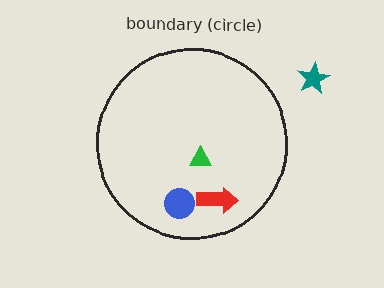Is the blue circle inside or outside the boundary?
Inside.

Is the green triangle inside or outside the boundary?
Inside.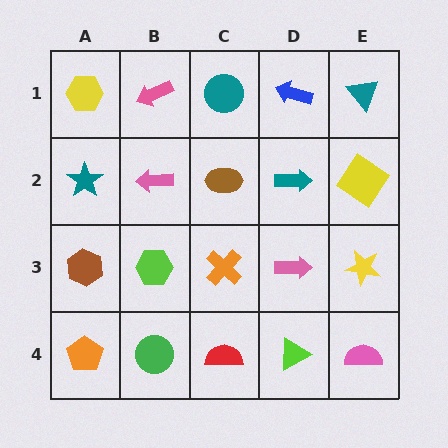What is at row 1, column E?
A teal triangle.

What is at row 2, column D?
A teal arrow.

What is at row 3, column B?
A lime hexagon.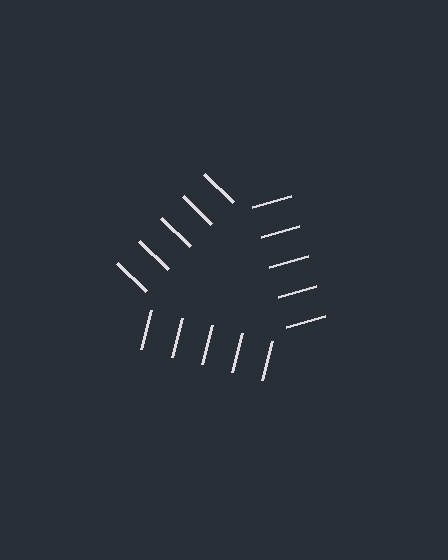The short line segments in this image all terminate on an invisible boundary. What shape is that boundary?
An illusory triangle — the line segments terminate on its edges but no continuous stroke is drawn.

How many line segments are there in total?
15 — 5 along each of the 3 edges.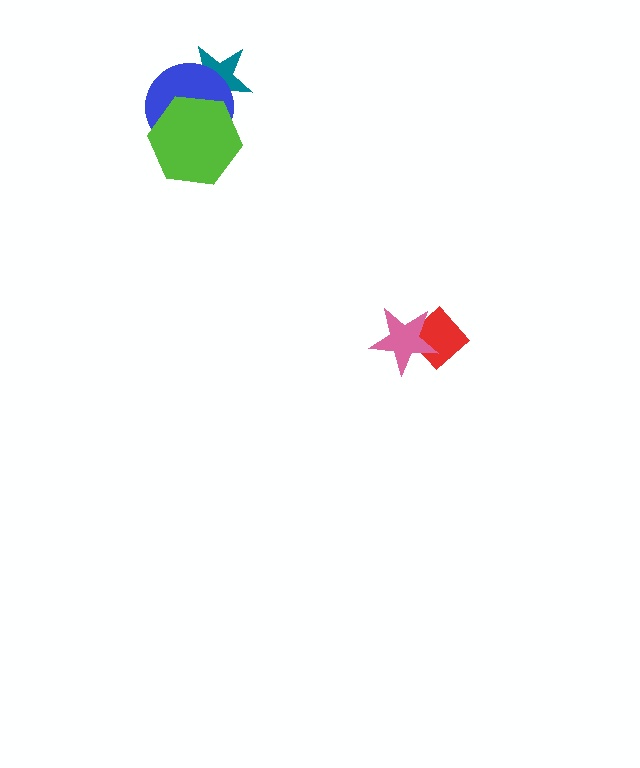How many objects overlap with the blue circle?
2 objects overlap with the blue circle.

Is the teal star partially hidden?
Yes, it is partially covered by another shape.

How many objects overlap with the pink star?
1 object overlaps with the pink star.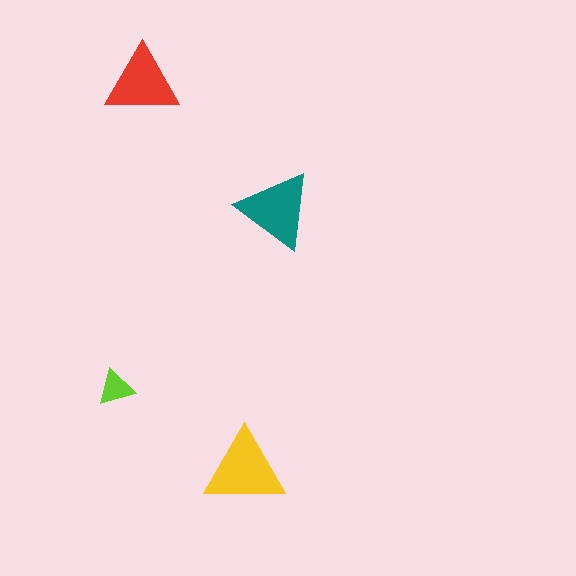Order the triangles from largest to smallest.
the yellow one, the teal one, the red one, the lime one.